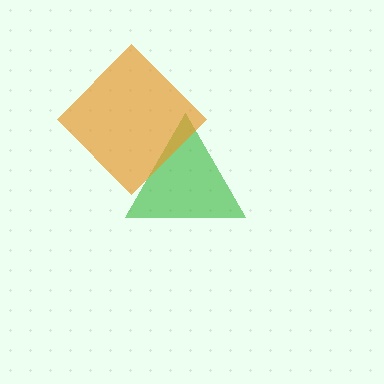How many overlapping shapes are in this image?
There are 2 overlapping shapes in the image.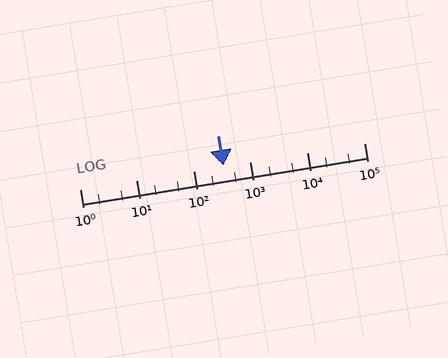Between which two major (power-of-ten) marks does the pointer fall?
The pointer is between 100 and 1000.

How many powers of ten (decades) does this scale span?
The scale spans 5 decades, from 1 to 100000.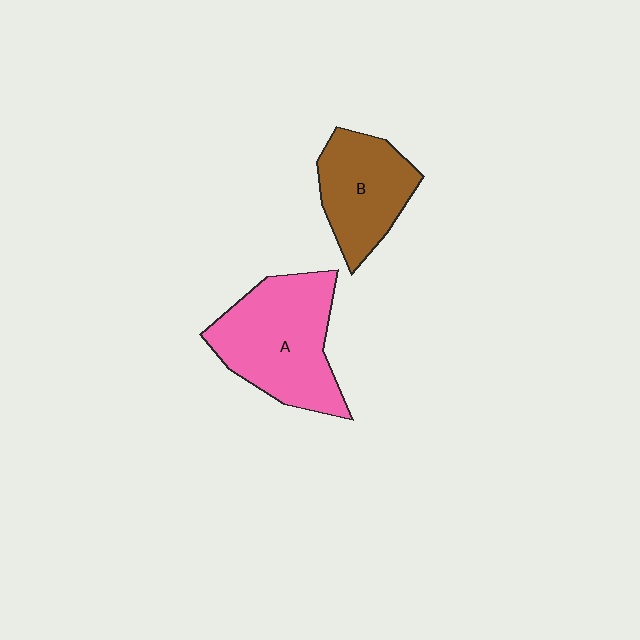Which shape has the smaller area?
Shape B (brown).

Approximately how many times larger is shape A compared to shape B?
Approximately 1.4 times.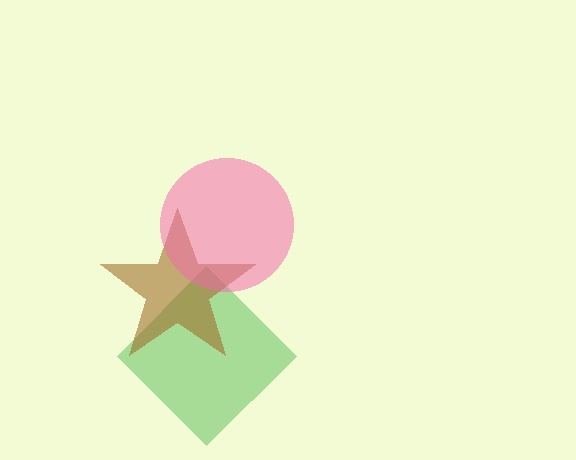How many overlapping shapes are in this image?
There are 3 overlapping shapes in the image.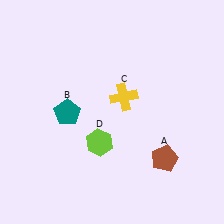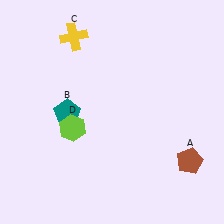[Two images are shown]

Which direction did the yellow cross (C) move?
The yellow cross (C) moved up.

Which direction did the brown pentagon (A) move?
The brown pentagon (A) moved right.